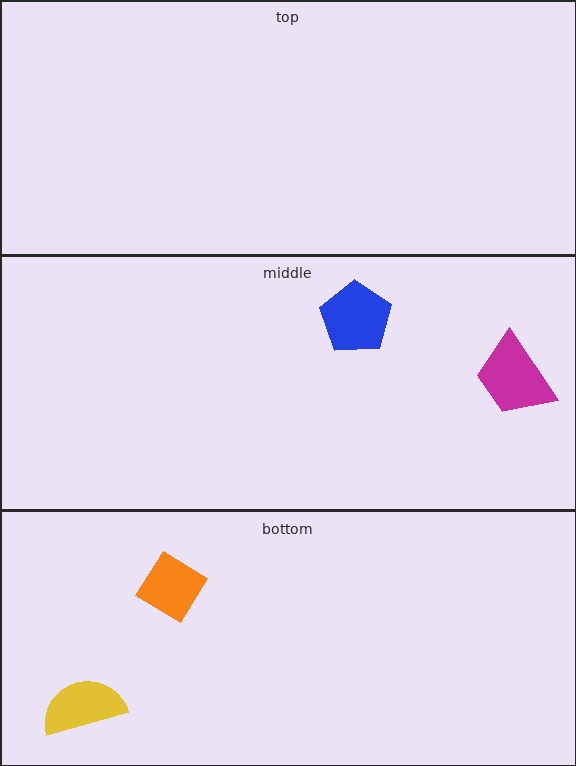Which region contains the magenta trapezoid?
The middle region.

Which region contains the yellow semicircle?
The bottom region.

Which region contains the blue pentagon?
The middle region.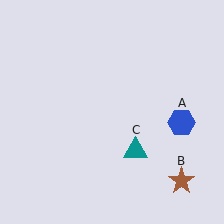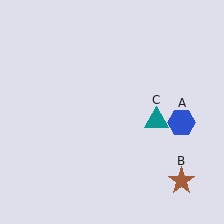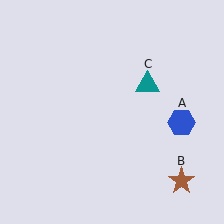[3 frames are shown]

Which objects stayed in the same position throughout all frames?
Blue hexagon (object A) and brown star (object B) remained stationary.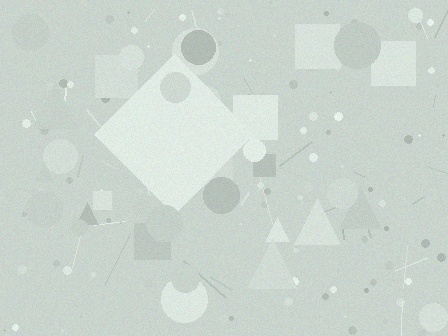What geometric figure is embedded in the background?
A diamond is embedded in the background.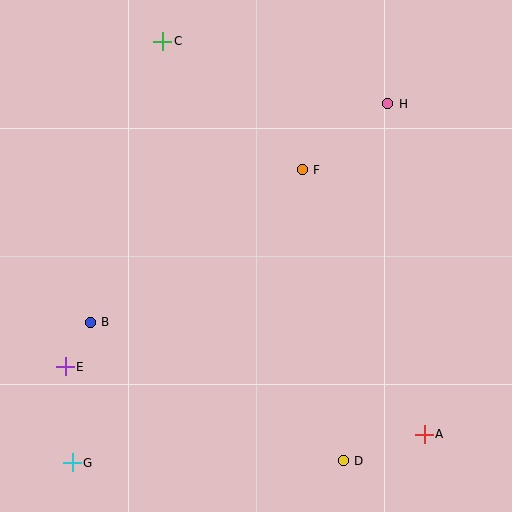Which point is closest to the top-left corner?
Point C is closest to the top-left corner.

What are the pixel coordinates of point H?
Point H is at (388, 104).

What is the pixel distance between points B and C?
The distance between B and C is 290 pixels.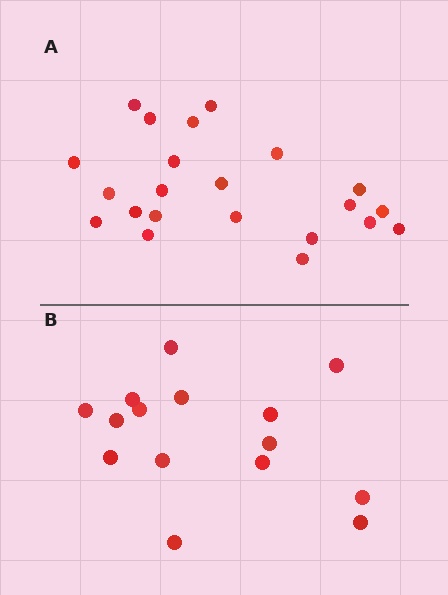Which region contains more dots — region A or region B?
Region A (the top region) has more dots.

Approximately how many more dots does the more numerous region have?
Region A has roughly 8 or so more dots than region B.